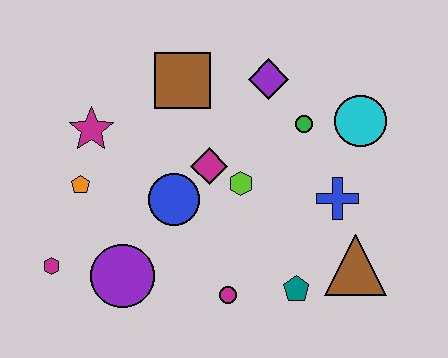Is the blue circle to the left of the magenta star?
No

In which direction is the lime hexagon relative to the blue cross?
The lime hexagon is to the left of the blue cross.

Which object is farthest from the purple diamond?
The magenta hexagon is farthest from the purple diamond.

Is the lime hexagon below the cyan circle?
Yes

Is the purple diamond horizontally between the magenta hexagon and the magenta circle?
No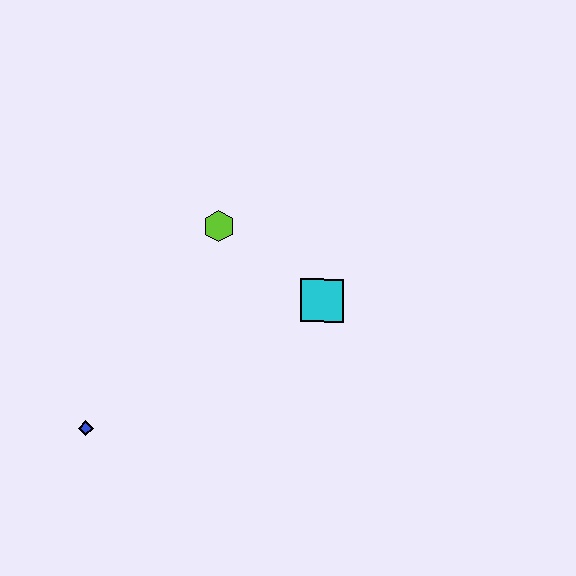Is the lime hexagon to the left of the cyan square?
Yes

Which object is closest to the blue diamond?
The lime hexagon is closest to the blue diamond.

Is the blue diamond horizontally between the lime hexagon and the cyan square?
No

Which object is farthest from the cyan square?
The blue diamond is farthest from the cyan square.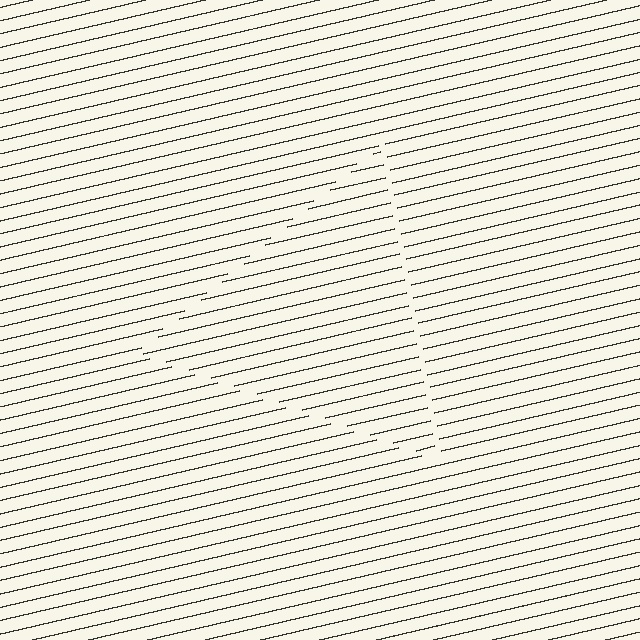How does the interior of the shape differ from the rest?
The interior of the shape contains the same grating, shifted by half a period — the contour is defined by the phase discontinuity where line-ends from the inner and outer gratings abut.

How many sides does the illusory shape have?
3 sides — the line-ends trace a triangle.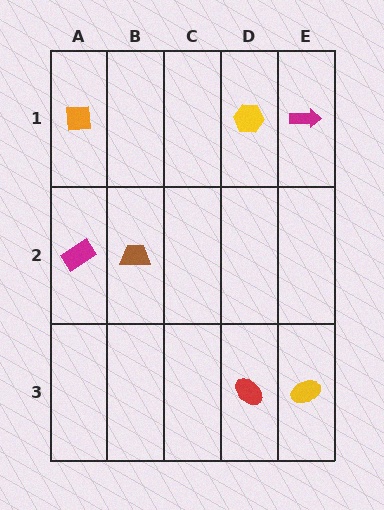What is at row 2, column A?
A magenta rectangle.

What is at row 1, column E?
A magenta arrow.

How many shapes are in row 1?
3 shapes.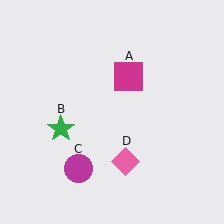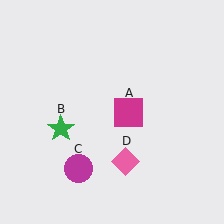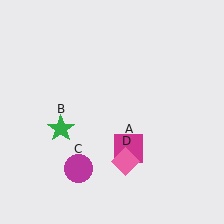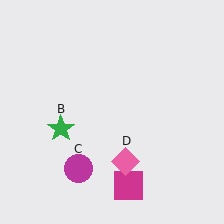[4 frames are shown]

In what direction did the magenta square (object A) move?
The magenta square (object A) moved down.